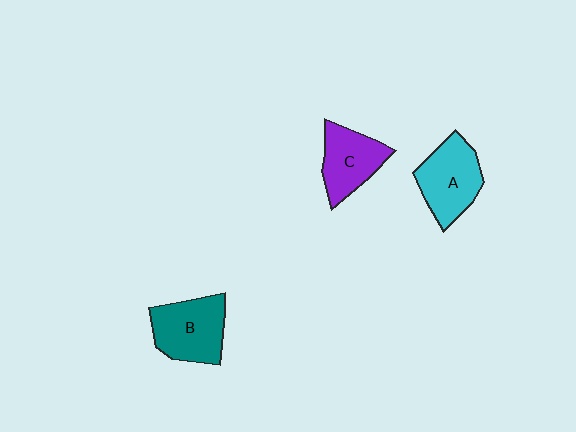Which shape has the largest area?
Shape B (teal).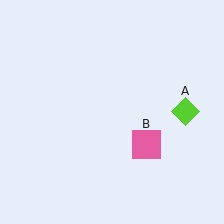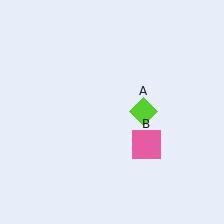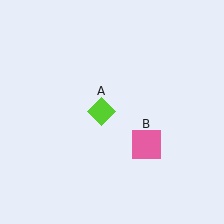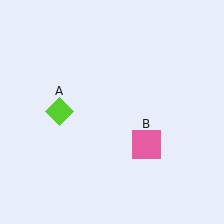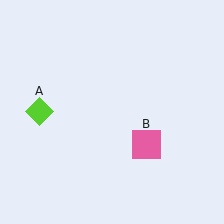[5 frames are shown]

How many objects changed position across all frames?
1 object changed position: lime diamond (object A).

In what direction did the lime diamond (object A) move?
The lime diamond (object A) moved left.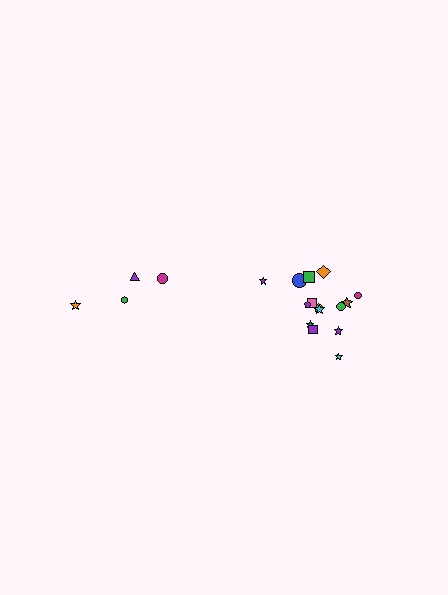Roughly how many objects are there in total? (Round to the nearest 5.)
Roughly 20 objects in total.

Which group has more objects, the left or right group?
The right group.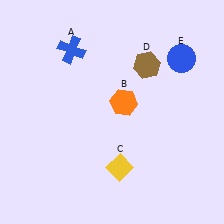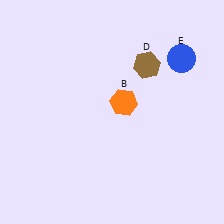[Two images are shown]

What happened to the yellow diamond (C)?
The yellow diamond (C) was removed in Image 2. It was in the bottom-right area of Image 1.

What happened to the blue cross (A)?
The blue cross (A) was removed in Image 2. It was in the top-left area of Image 1.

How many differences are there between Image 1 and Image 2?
There are 2 differences between the two images.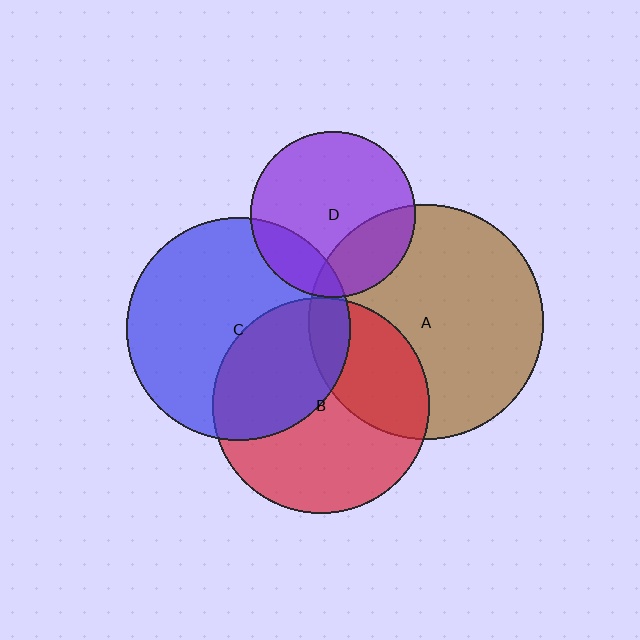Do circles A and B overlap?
Yes.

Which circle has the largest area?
Circle A (brown).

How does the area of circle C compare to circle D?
Approximately 1.8 times.